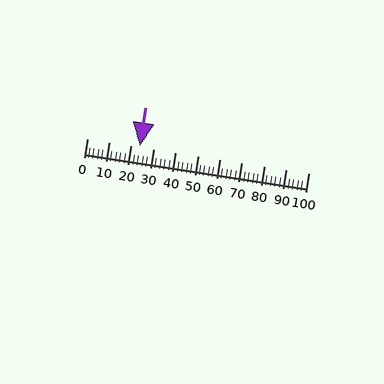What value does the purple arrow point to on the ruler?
The purple arrow points to approximately 24.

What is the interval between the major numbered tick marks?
The major tick marks are spaced 10 units apart.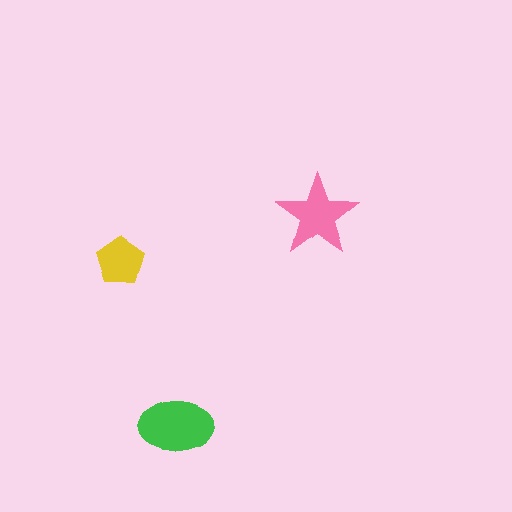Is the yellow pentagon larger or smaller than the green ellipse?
Smaller.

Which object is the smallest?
The yellow pentagon.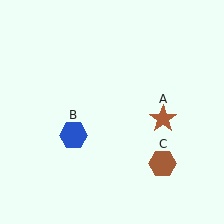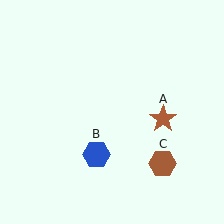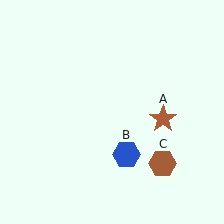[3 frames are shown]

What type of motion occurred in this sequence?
The blue hexagon (object B) rotated counterclockwise around the center of the scene.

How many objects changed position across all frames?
1 object changed position: blue hexagon (object B).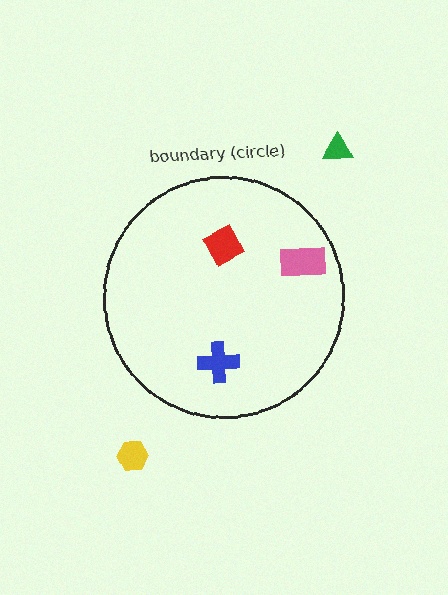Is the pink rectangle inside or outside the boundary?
Inside.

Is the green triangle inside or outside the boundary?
Outside.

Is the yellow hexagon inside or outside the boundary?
Outside.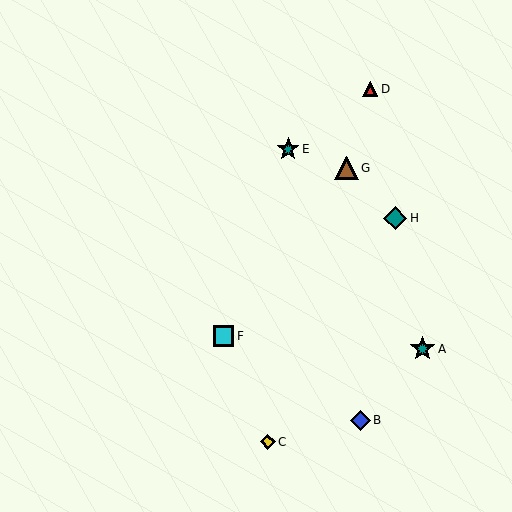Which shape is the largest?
The teal star (labeled A) is the largest.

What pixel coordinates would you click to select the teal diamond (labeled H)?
Click at (395, 218) to select the teal diamond H.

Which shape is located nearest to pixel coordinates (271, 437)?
The yellow diamond (labeled C) at (268, 442) is nearest to that location.